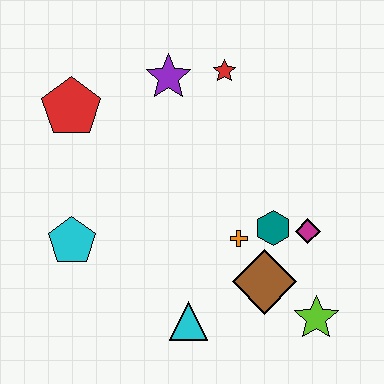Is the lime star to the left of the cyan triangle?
No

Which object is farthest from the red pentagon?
The lime star is farthest from the red pentagon.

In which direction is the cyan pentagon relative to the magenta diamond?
The cyan pentagon is to the left of the magenta diamond.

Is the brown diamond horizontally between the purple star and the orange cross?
No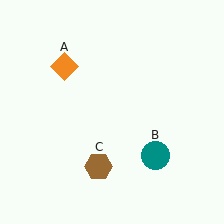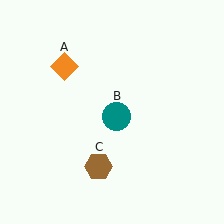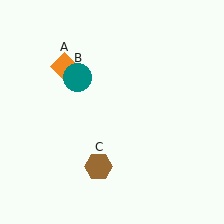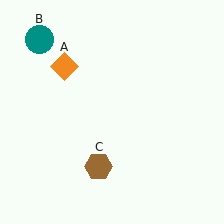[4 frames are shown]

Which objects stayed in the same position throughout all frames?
Orange diamond (object A) and brown hexagon (object C) remained stationary.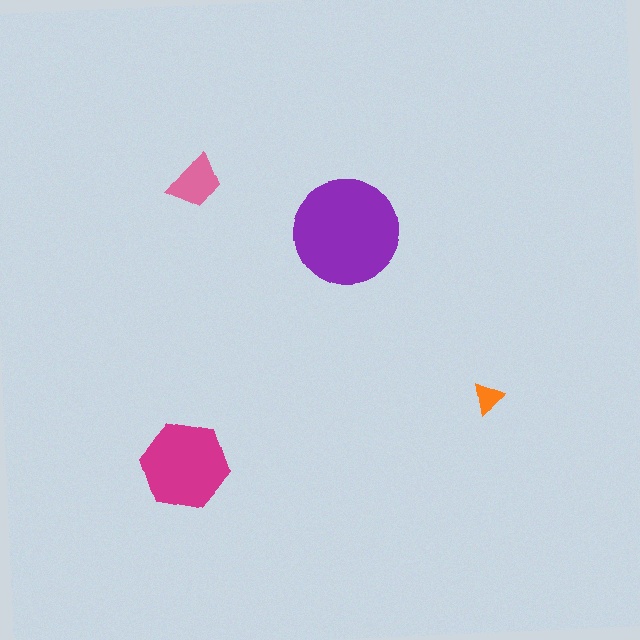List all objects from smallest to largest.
The orange triangle, the pink trapezoid, the magenta hexagon, the purple circle.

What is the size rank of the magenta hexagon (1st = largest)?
2nd.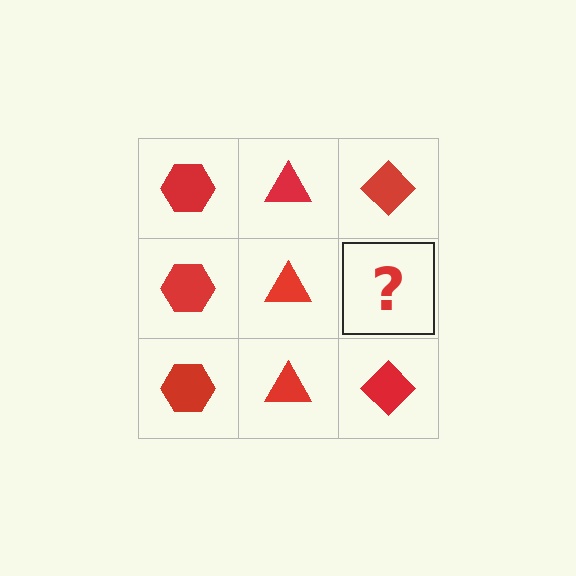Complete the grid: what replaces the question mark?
The question mark should be replaced with a red diamond.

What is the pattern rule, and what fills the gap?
The rule is that each column has a consistent shape. The gap should be filled with a red diamond.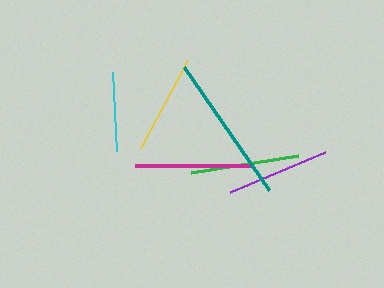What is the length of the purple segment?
The purple segment is approximately 103 pixels long.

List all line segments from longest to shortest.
From longest to shortest: teal, magenta, green, purple, yellow, cyan.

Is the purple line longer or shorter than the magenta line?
The magenta line is longer than the purple line.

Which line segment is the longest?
The teal line is the longest at approximately 149 pixels.